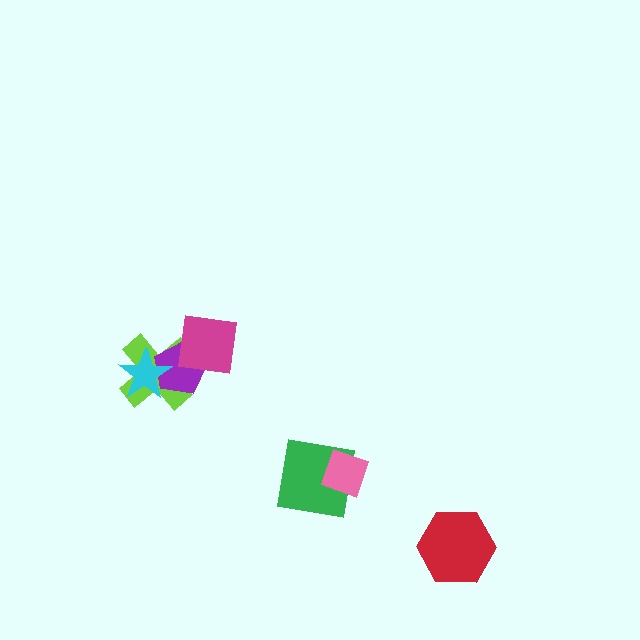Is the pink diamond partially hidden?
No, no other shape covers it.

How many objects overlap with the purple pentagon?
3 objects overlap with the purple pentagon.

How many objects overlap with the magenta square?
2 objects overlap with the magenta square.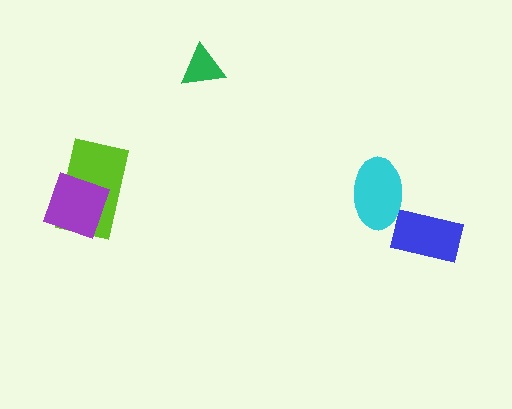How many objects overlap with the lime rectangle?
1 object overlaps with the lime rectangle.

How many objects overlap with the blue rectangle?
0 objects overlap with the blue rectangle.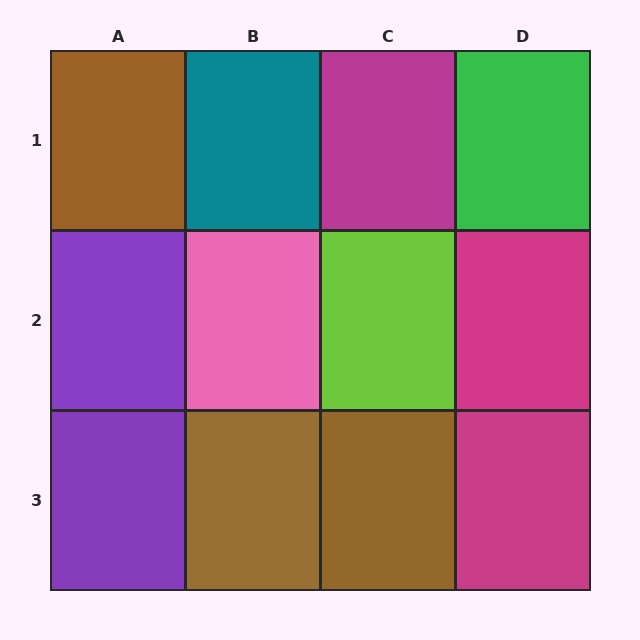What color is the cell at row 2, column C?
Lime.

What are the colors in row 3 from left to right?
Purple, brown, brown, magenta.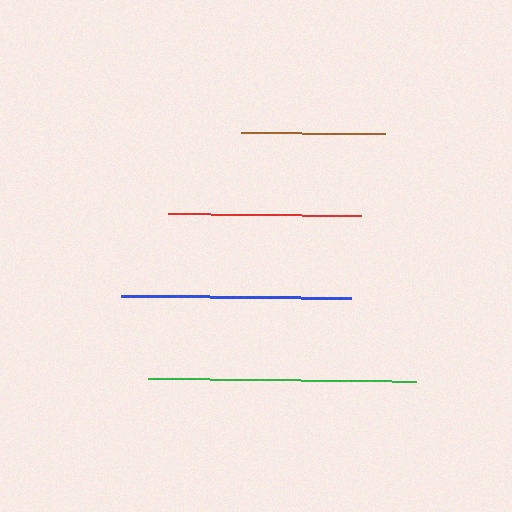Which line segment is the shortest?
The brown line is the shortest at approximately 144 pixels.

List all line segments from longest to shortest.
From longest to shortest: green, blue, red, brown.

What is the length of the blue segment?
The blue segment is approximately 230 pixels long.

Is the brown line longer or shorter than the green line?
The green line is longer than the brown line.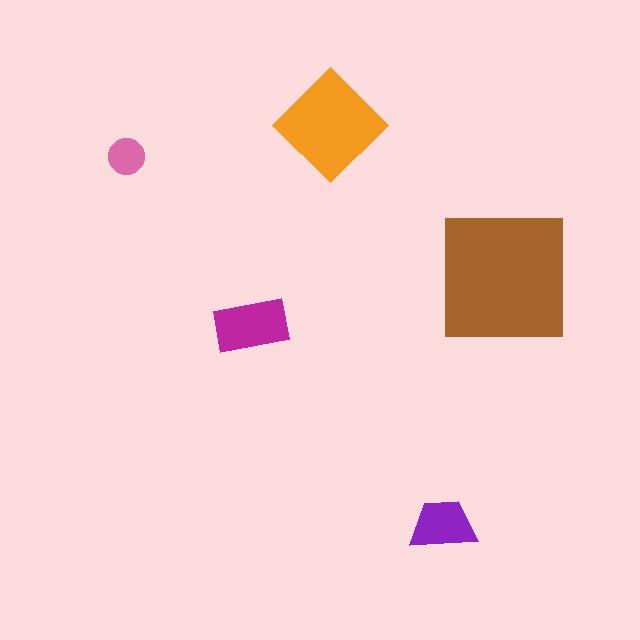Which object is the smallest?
The pink circle.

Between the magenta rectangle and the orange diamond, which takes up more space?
The orange diamond.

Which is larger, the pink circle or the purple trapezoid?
The purple trapezoid.